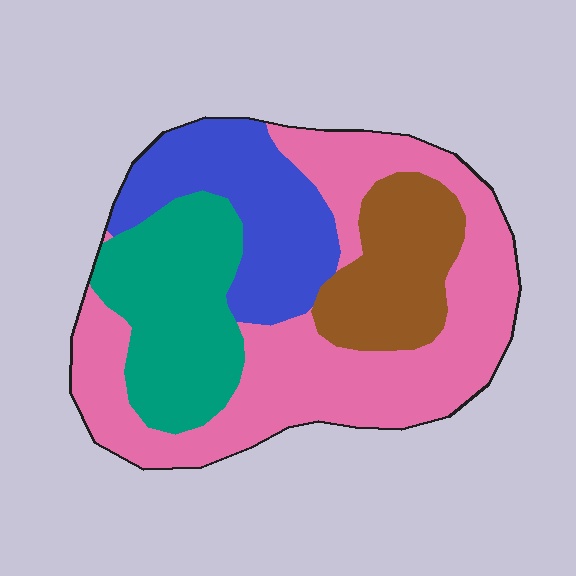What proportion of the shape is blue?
Blue takes up about one fifth (1/5) of the shape.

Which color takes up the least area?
Brown, at roughly 15%.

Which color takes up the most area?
Pink, at roughly 45%.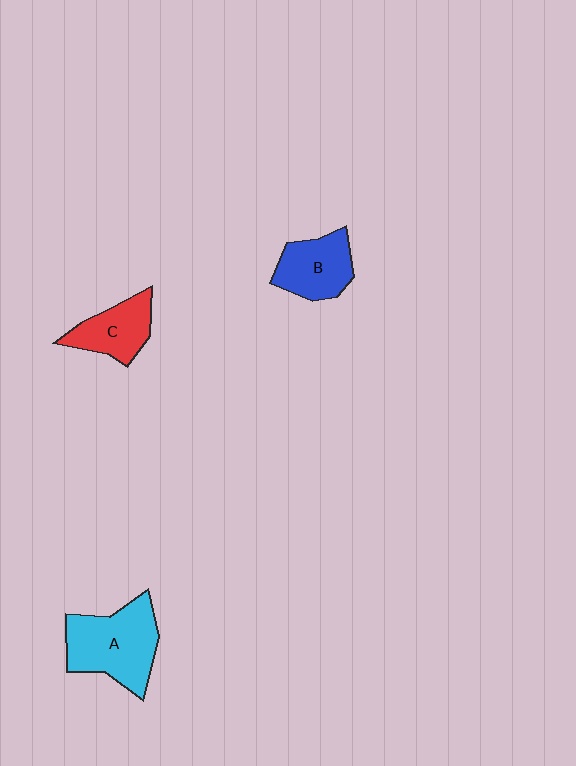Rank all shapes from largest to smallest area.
From largest to smallest: A (cyan), B (blue), C (red).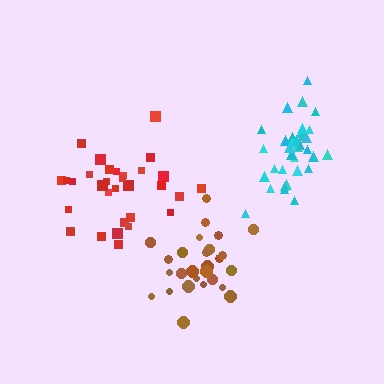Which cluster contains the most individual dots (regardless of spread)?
Cyan (34).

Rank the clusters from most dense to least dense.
cyan, brown, red.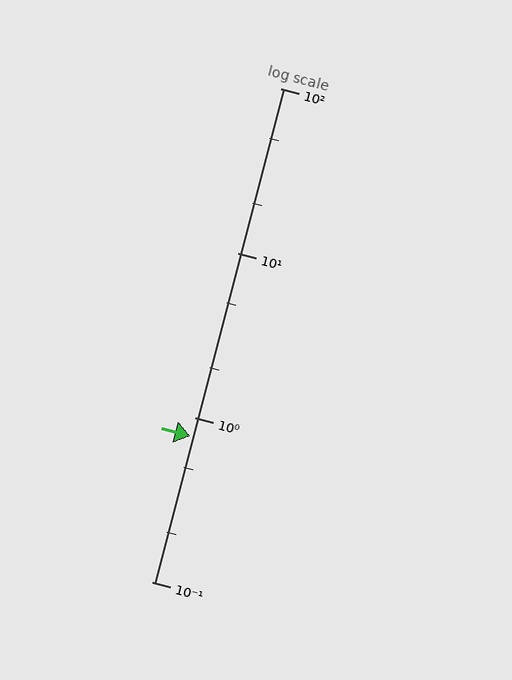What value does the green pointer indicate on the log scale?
The pointer indicates approximately 0.77.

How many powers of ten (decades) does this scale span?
The scale spans 3 decades, from 0.1 to 100.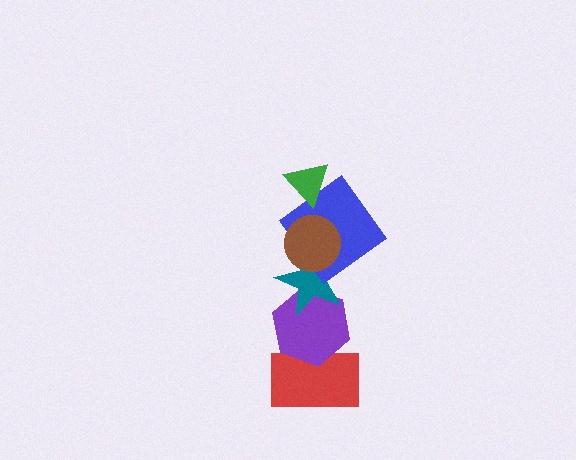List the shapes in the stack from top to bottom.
From top to bottom: the green triangle, the brown circle, the blue diamond, the teal star, the purple hexagon, the red rectangle.